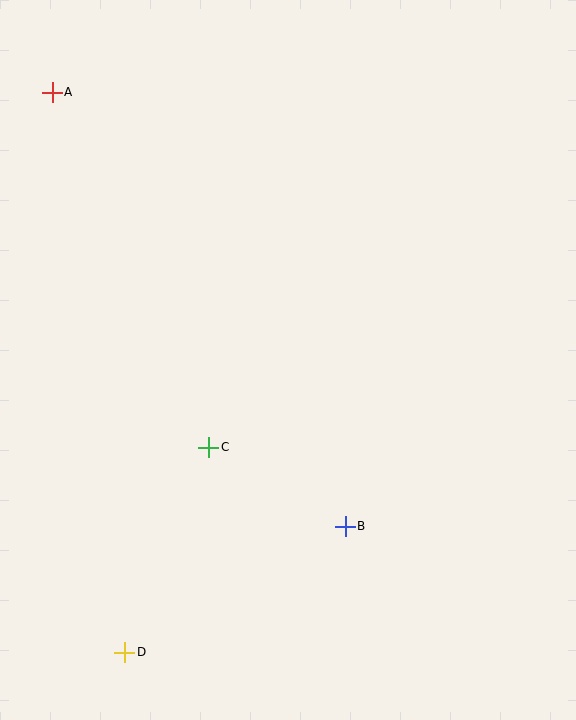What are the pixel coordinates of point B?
Point B is at (345, 526).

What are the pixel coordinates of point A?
Point A is at (52, 92).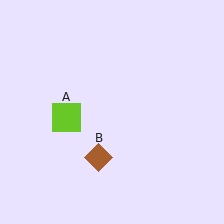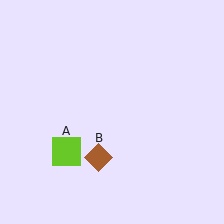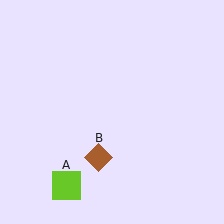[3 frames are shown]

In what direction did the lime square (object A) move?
The lime square (object A) moved down.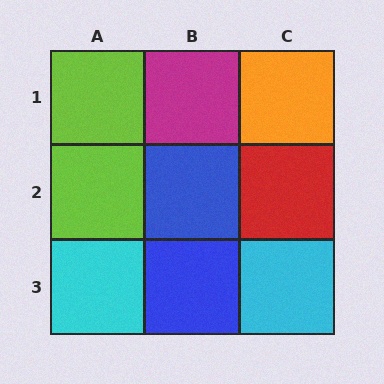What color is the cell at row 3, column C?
Cyan.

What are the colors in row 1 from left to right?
Lime, magenta, orange.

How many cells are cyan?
2 cells are cyan.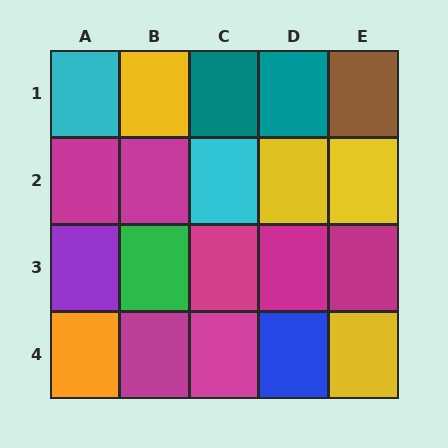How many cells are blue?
1 cell is blue.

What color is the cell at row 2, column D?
Yellow.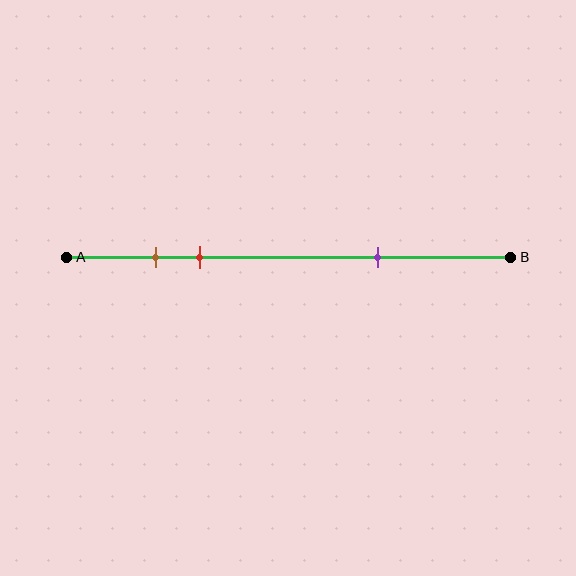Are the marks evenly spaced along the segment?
No, the marks are not evenly spaced.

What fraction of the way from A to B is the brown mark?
The brown mark is approximately 20% (0.2) of the way from A to B.